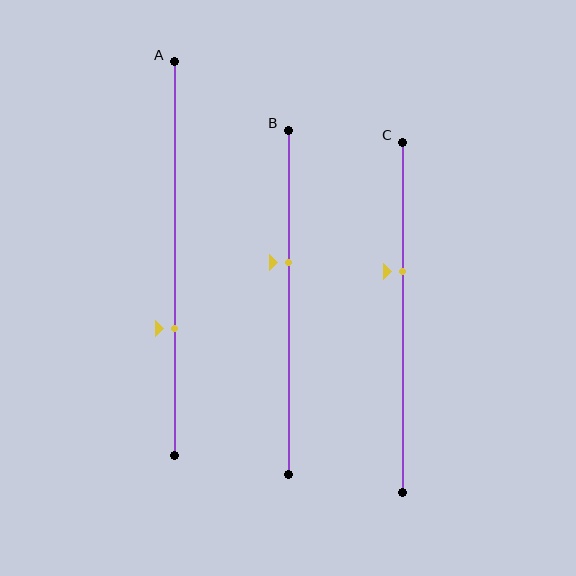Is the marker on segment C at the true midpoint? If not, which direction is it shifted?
No, the marker on segment C is shifted upward by about 13% of the segment length.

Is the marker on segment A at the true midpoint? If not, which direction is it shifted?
No, the marker on segment A is shifted downward by about 18% of the segment length.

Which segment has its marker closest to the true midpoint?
Segment B has its marker closest to the true midpoint.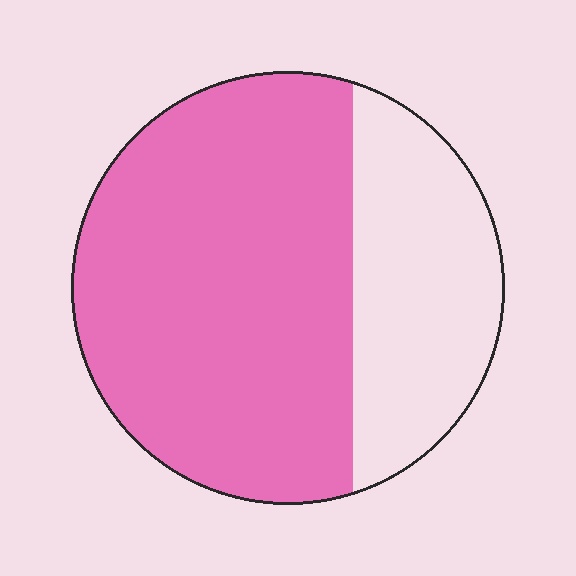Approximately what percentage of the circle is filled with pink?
Approximately 70%.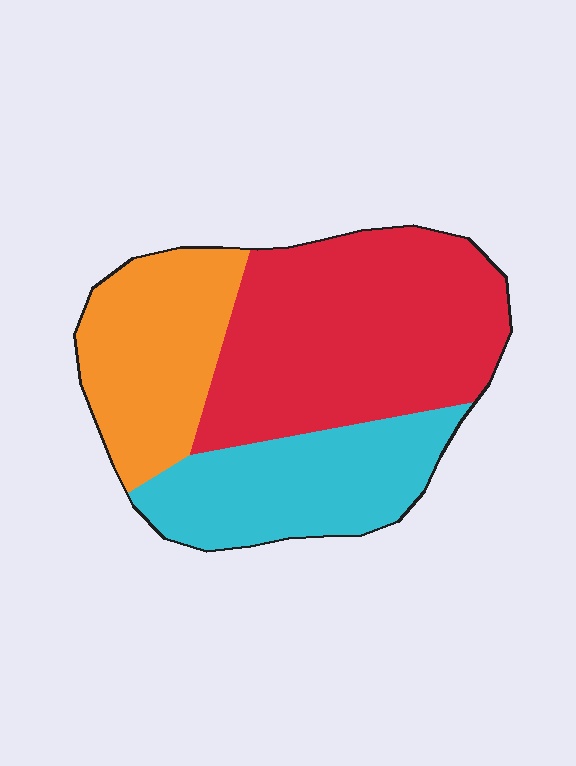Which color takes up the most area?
Red, at roughly 45%.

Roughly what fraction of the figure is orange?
Orange covers about 25% of the figure.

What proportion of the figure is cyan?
Cyan takes up about one quarter (1/4) of the figure.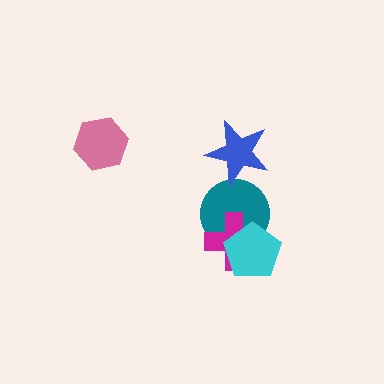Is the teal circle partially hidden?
Yes, it is partially covered by another shape.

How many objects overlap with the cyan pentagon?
2 objects overlap with the cyan pentagon.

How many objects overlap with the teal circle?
3 objects overlap with the teal circle.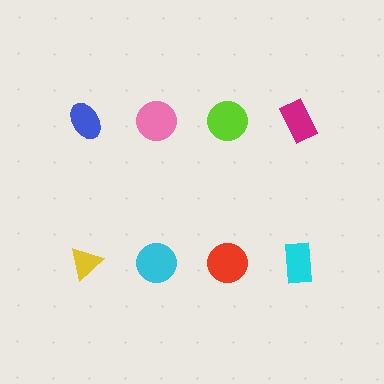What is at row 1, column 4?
A magenta rectangle.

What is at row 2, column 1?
A yellow triangle.